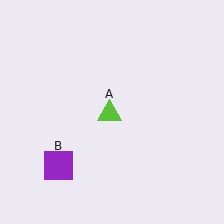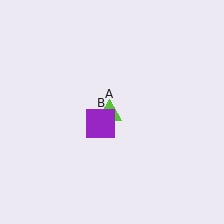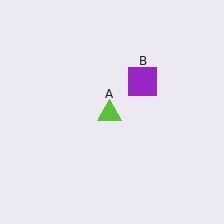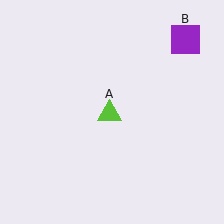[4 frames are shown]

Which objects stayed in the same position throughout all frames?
Lime triangle (object A) remained stationary.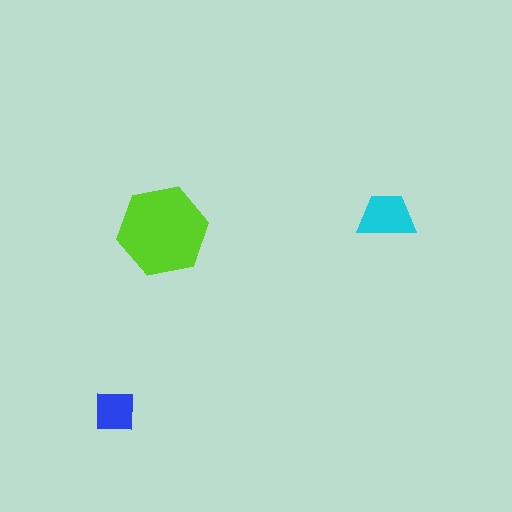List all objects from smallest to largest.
The blue square, the cyan trapezoid, the lime hexagon.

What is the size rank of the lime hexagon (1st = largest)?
1st.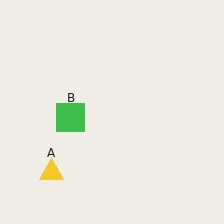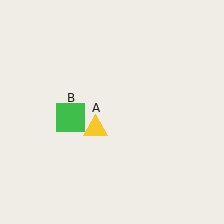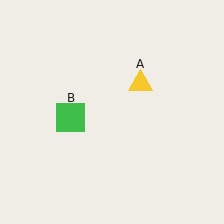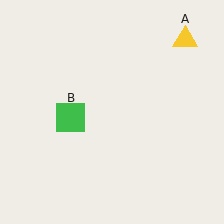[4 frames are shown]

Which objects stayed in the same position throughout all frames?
Green square (object B) remained stationary.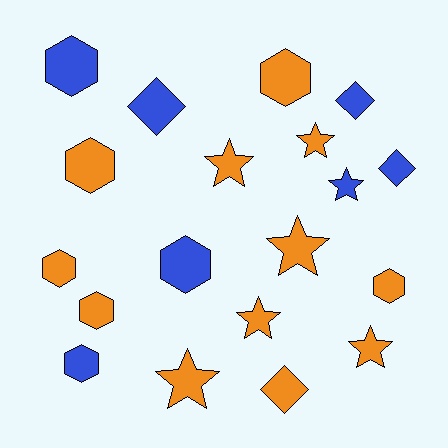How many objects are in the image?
There are 19 objects.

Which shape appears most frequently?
Hexagon, with 8 objects.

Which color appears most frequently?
Orange, with 12 objects.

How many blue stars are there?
There is 1 blue star.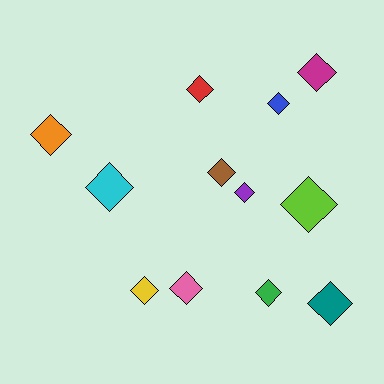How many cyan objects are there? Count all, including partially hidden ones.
There is 1 cyan object.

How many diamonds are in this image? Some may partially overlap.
There are 12 diamonds.